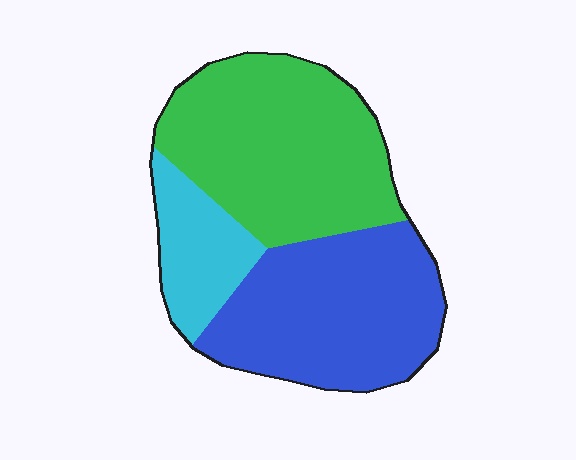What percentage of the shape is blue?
Blue covers about 40% of the shape.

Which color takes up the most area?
Green, at roughly 45%.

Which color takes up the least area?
Cyan, at roughly 15%.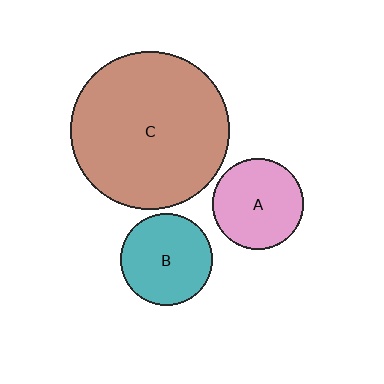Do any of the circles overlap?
No, none of the circles overlap.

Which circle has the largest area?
Circle C (brown).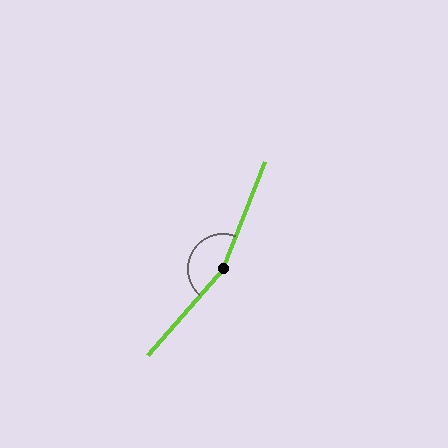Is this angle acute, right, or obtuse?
It is obtuse.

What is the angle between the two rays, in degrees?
Approximately 160 degrees.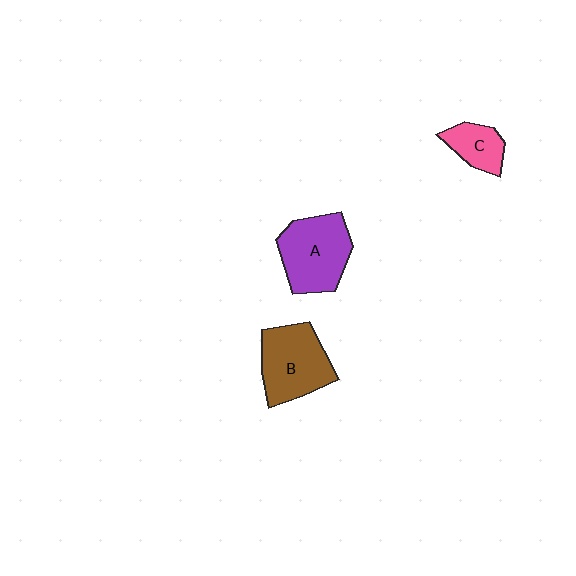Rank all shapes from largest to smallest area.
From largest to smallest: A (purple), B (brown), C (pink).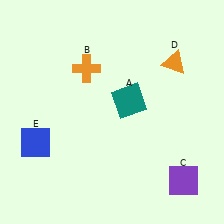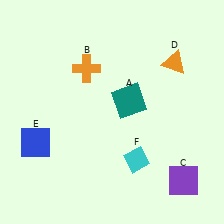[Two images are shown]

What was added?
A cyan diamond (F) was added in Image 2.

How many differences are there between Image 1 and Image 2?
There is 1 difference between the two images.